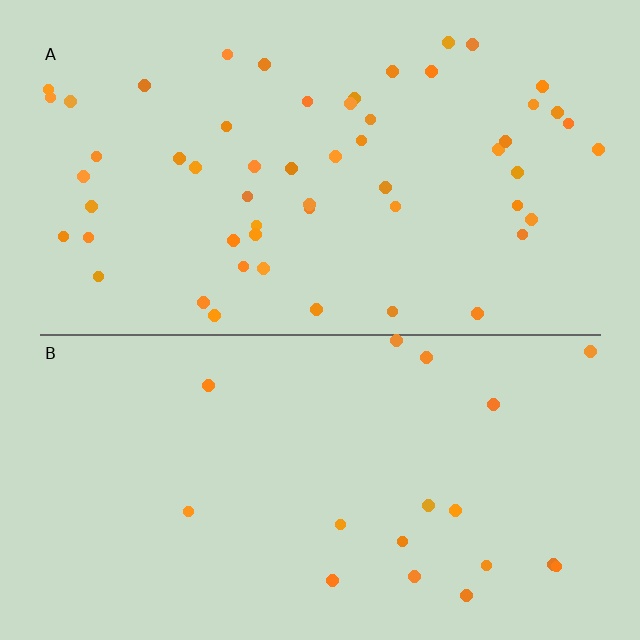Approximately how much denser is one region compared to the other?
Approximately 3.0× — region A over region B.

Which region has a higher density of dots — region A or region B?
A (the top).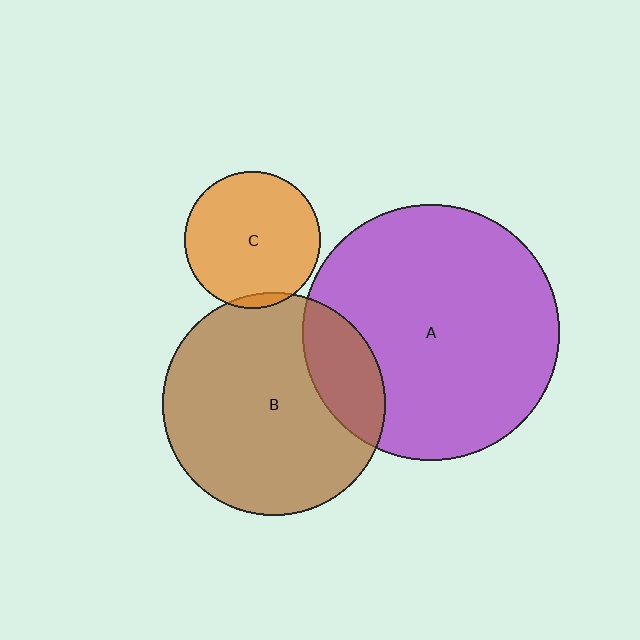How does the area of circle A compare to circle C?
Approximately 3.5 times.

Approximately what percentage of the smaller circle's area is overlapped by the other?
Approximately 20%.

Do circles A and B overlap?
Yes.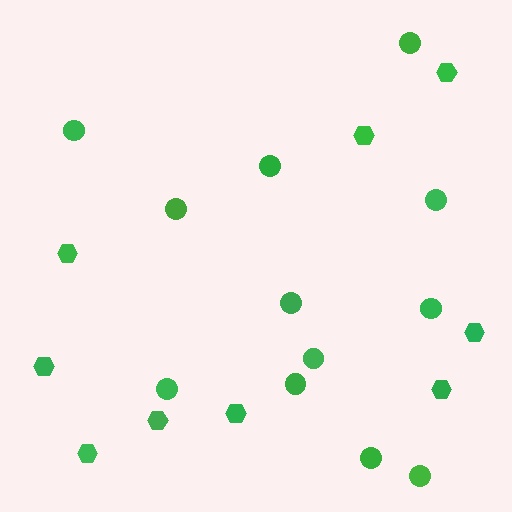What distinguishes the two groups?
There are 2 groups: one group of circles (12) and one group of hexagons (9).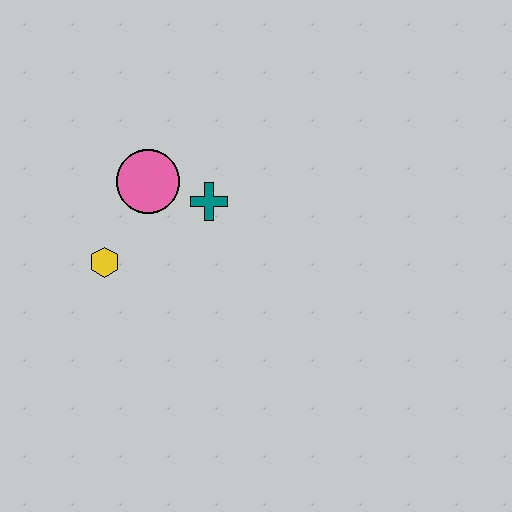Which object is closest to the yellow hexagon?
The pink circle is closest to the yellow hexagon.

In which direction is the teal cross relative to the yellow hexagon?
The teal cross is to the right of the yellow hexagon.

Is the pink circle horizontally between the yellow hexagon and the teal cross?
Yes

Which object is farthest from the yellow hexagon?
The teal cross is farthest from the yellow hexagon.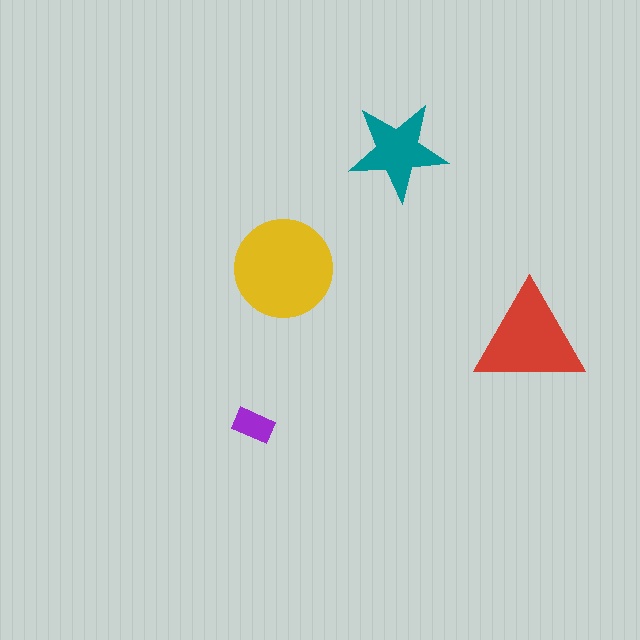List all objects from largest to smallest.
The yellow circle, the red triangle, the teal star, the purple rectangle.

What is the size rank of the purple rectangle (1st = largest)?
4th.